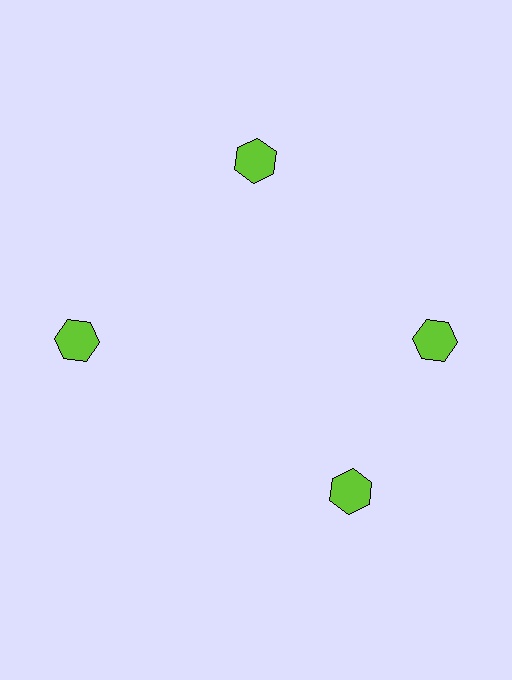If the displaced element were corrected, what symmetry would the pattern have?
It would have 4-fold rotational symmetry — the pattern would map onto itself every 90 degrees.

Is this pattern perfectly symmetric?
No. The 4 lime hexagons are arranged in a ring, but one element near the 6 o'clock position is rotated out of alignment along the ring, breaking the 4-fold rotational symmetry.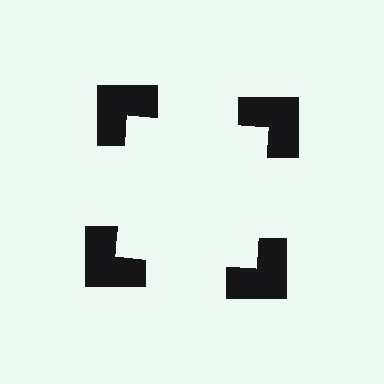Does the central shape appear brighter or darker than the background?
It typically appears slightly brighter than the background, even though no actual brightness change is drawn.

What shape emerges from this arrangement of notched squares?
An illusory square — its edges are inferred from the aligned wedge cuts in the notched squares, not physically drawn.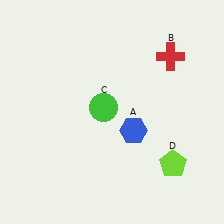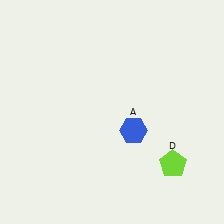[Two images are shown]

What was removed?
The red cross (B), the green circle (C) were removed in Image 2.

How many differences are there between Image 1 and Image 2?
There are 2 differences between the two images.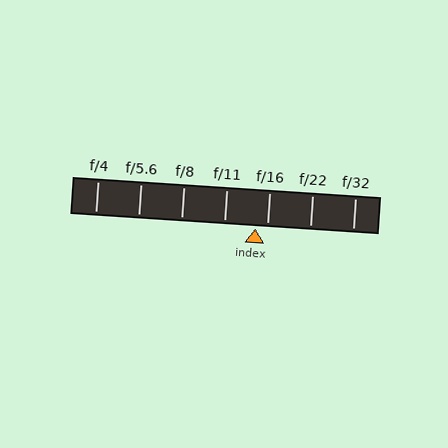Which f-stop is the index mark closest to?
The index mark is closest to f/16.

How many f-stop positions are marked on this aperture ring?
There are 7 f-stop positions marked.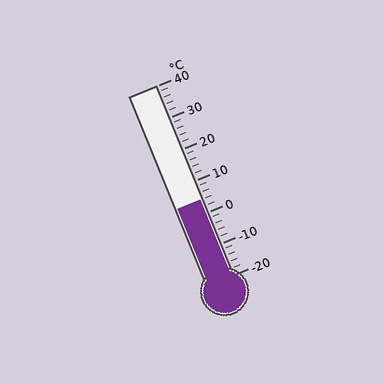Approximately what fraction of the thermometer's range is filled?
The thermometer is filled to approximately 40% of its range.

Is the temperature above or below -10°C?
The temperature is above -10°C.